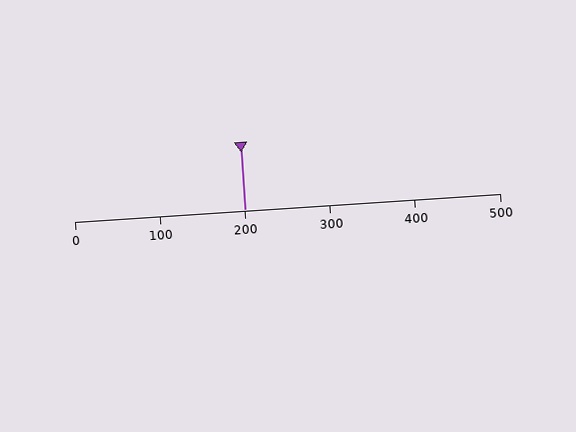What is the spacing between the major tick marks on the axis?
The major ticks are spaced 100 apart.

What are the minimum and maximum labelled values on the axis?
The axis runs from 0 to 500.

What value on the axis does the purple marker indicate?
The marker indicates approximately 200.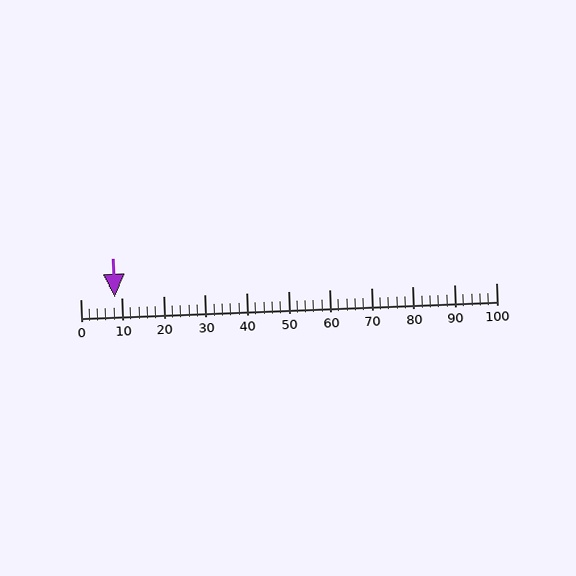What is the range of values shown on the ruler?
The ruler shows values from 0 to 100.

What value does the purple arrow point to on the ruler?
The purple arrow points to approximately 8.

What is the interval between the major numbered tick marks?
The major tick marks are spaced 10 units apart.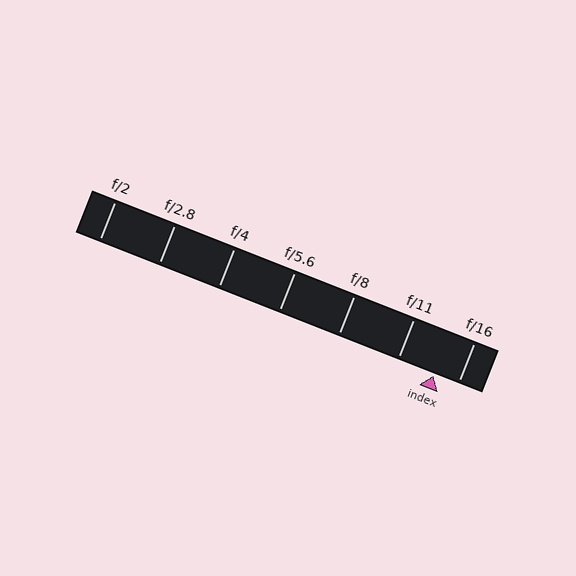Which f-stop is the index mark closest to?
The index mark is closest to f/16.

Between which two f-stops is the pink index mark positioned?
The index mark is between f/11 and f/16.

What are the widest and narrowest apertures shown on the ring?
The widest aperture shown is f/2 and the narrowest is f/16.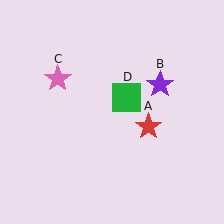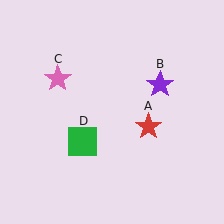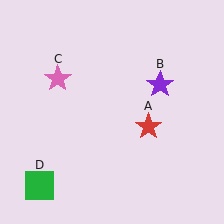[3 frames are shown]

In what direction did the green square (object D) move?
The green square (object D) moved down and to the left.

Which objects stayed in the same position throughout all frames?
Red star (object A) and purple star (object B) and pink star (object C) remained stationary.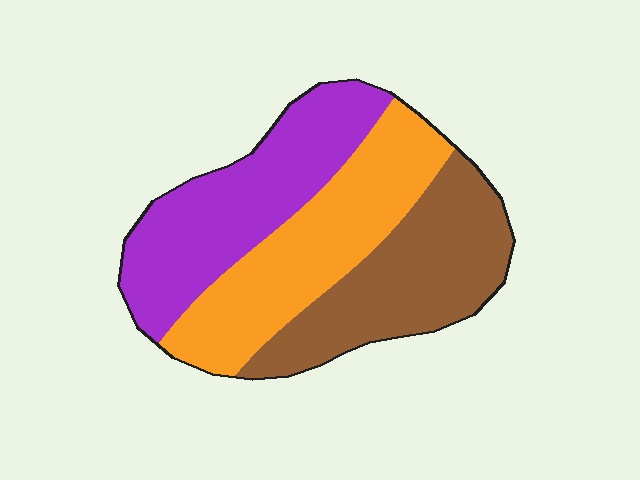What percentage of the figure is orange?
Orange covers 34% of the figure.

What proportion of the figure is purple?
Purple takes up about one third (1/3) of the figure.